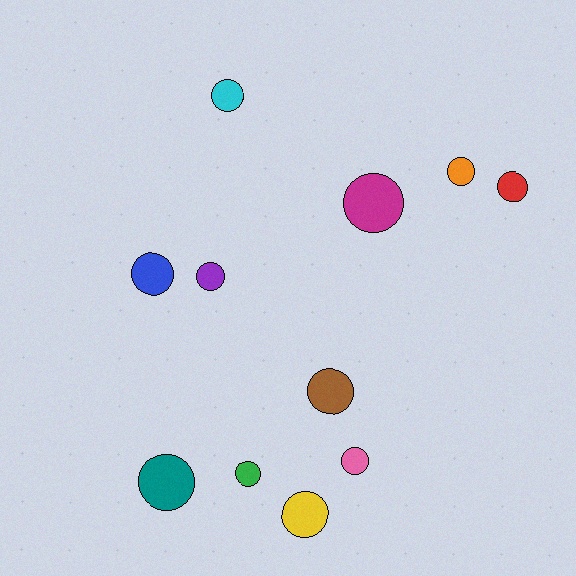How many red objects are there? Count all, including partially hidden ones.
There is 1 red object.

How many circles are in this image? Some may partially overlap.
There are 11 circles.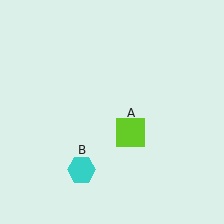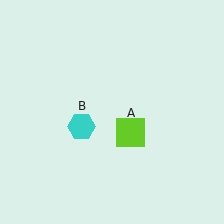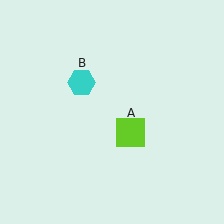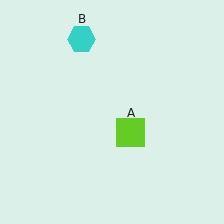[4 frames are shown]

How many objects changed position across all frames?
1 object changed position: cyan hexagon (object B).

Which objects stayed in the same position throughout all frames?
Lime square (object A) remained stationary.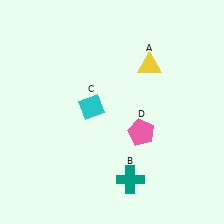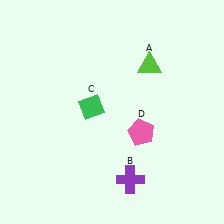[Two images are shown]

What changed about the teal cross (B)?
In Image 1, B is teal. In Image 2, it changed to purple.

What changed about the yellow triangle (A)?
In Image 1, A is yellow. In Image 2, it changed to lime.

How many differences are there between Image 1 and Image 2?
There are 3 differences between the two images.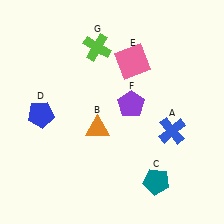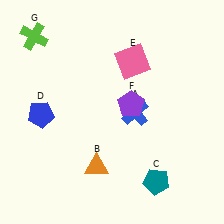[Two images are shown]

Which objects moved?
The objects that moved are: the blue cross (A), the orange triangle (B), the lime cross (G).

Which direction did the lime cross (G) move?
The lime cross (G) moved left.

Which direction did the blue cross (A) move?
The blue cross (A) moved left.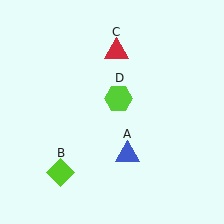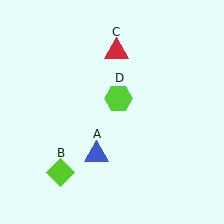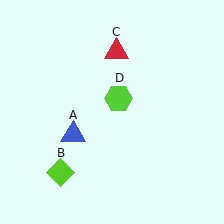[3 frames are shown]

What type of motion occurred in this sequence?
The blue triangle (object A) rotated clockwise around the center of the scene.